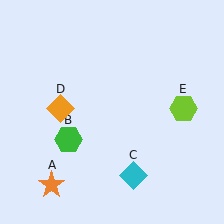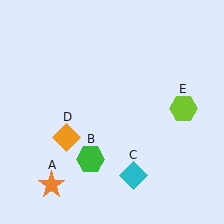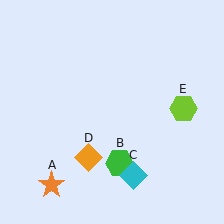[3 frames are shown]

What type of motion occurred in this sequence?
The green hexagon (object B), orange diamond (object D) rotated counterclockwise around the center of the scene.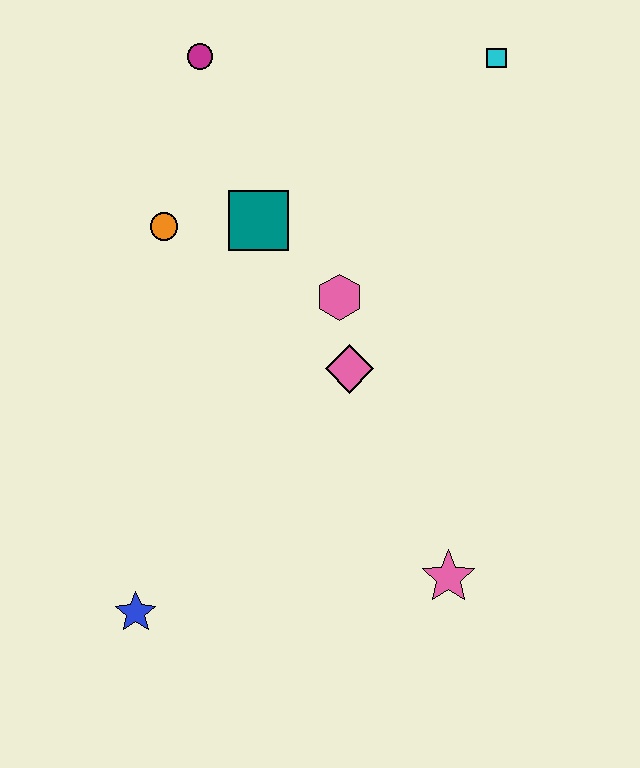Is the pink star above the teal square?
No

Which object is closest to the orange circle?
The teal square is closest to the orange circle.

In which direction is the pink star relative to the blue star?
The pink star is to the right of the blue star.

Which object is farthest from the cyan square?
The blue star is farthest from the cyan square.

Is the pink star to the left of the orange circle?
No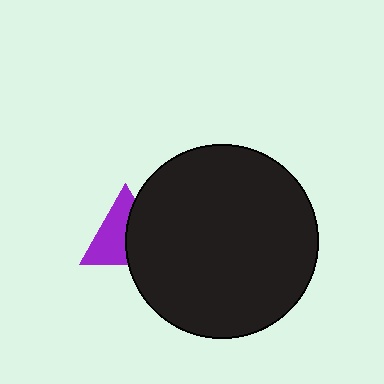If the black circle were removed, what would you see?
You would see the complete purple triangle.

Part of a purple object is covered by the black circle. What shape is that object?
It is a triangle.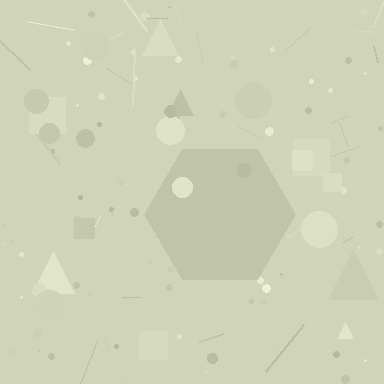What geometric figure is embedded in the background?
A hexagon is embedded in the background.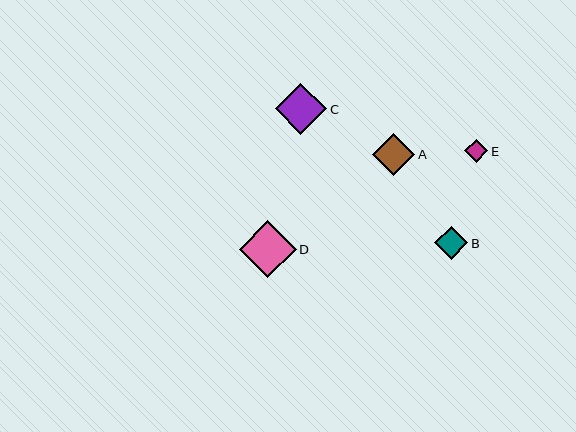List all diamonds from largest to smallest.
From largest to smallest: D, C, A, B, E.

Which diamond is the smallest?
Diamond E is the smallest with a size of approximately 23 pixels.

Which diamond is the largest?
Diamond D is the largest with a size of approximately 56 pixels.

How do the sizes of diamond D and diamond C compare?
Diamond D and diamond C are approximately the same size.